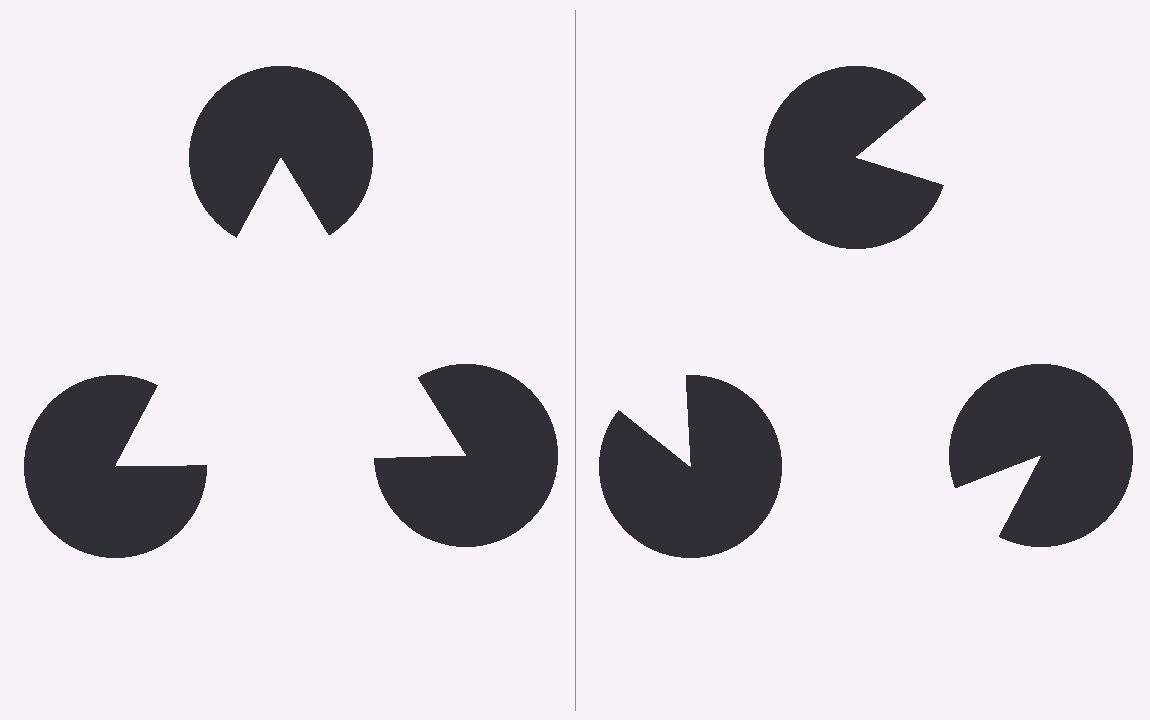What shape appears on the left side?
An illusory triangle.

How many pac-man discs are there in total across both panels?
6 — 3 on each side.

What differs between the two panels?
The pac-man discs are positioned identically on both sides; only the wedge orientations differ. On the left they align to a triangle; on the right they are misaligned.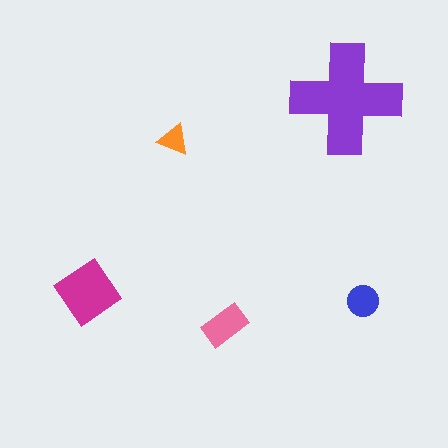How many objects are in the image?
There are 5 objects in the image.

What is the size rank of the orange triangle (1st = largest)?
5th.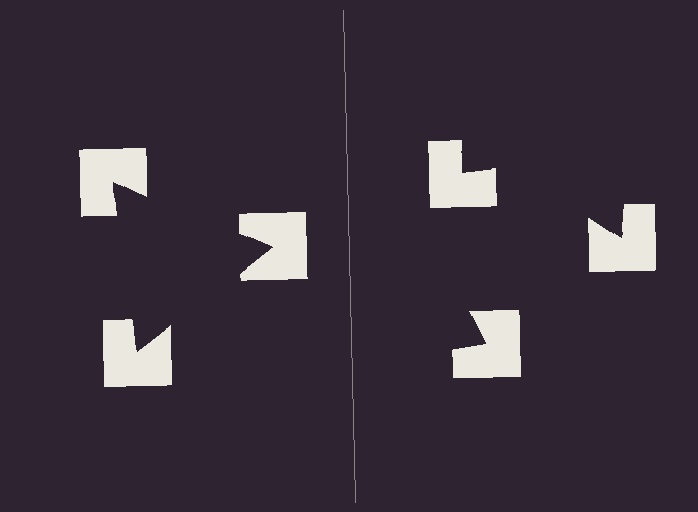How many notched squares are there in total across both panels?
6 — 3 on each side.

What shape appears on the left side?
An illusory triangle.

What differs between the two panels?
The notched squares are positioned identically on both sides; only the wedge orientations differ. On the left they align to a triangle; on the right they are misaligned.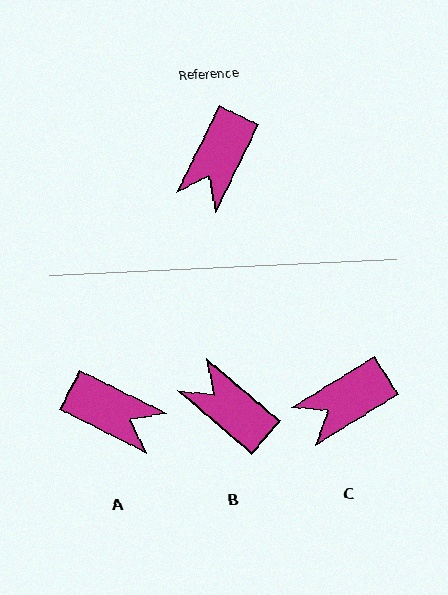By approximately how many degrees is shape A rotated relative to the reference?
Approximately 90 degrees counter-clockwise.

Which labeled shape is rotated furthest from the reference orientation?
B, about 104 degrees away.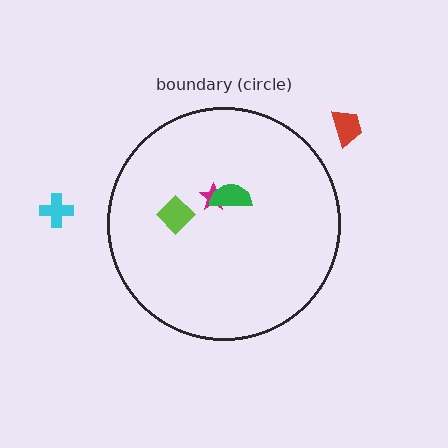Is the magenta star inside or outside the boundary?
Inside.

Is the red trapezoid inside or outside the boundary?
Outside.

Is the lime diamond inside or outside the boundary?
Inside.